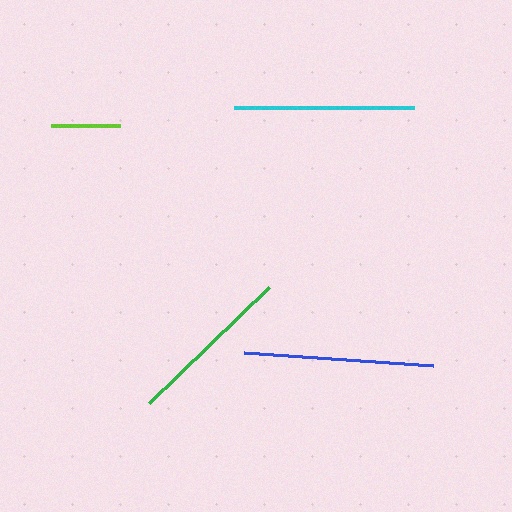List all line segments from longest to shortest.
From longest to shortest: blue, cyan, green, lime.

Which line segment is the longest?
The blue line is the longest at approximately 190 pixels.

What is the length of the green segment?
The green segment is approximately 167 pixels long.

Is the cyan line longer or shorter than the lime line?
The cyan line is longer than the lime line.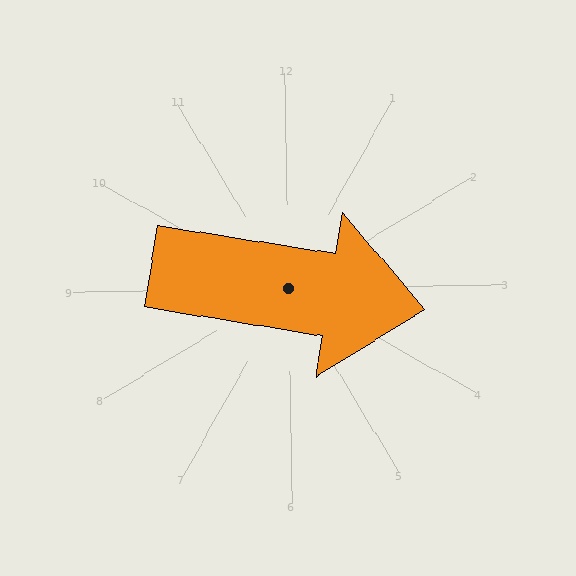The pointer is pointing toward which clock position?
Roughly 3 o'clock.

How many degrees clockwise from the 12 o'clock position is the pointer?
Approximately 100 degrees.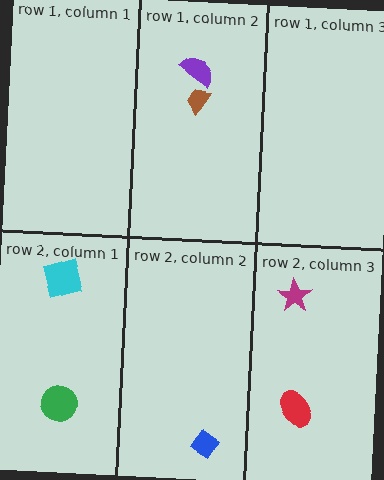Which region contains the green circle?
The row 2, column 1 region.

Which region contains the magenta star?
The row 2, column 3 region.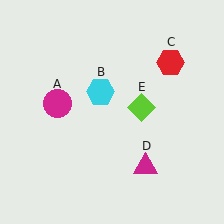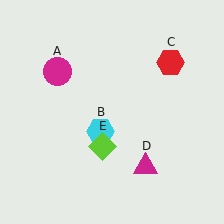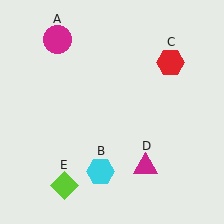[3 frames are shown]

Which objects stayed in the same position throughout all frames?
Red hexagon (object C) and magenta triangle (object D) remained stationary.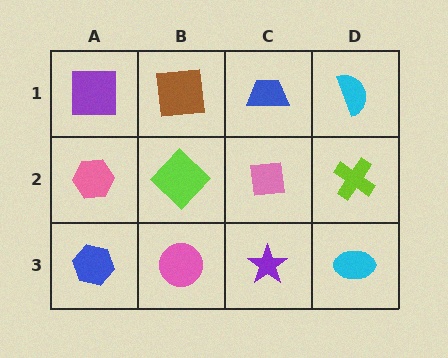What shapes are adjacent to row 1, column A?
A pink hexagon (row 2, column A), a brown square (row 1, column B).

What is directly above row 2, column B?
A brown square.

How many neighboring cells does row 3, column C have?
3.